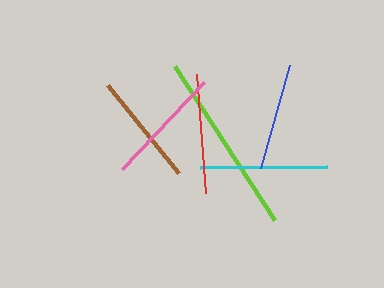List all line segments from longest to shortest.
From longest to shortest: lime, cyan, pink, red, brown, blue.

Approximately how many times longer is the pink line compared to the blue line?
The pink line is approximately 1.1 times the length of the blue line.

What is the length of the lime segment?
The lime segment is approximately 184 pixels long.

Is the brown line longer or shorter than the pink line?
The pink line is longer than the brown line.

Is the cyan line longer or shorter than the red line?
The cyan line is longer than the red line.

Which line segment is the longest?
The lime line is the longest at approximately 184 pixels.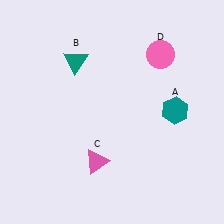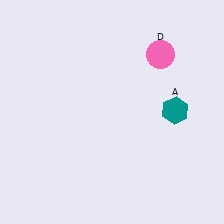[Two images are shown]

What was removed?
The teal triangle (B), the pink triangle (C) were removed in Image 2.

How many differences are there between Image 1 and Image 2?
There are 2 differences between the two images.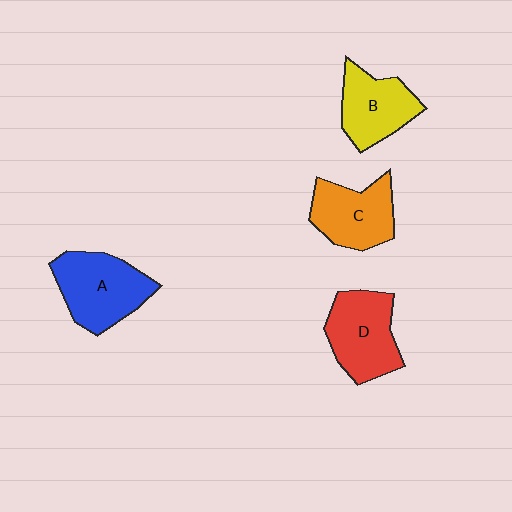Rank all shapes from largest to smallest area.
From largest to smallest: A (blue), D (red), C (orange), B (yellow).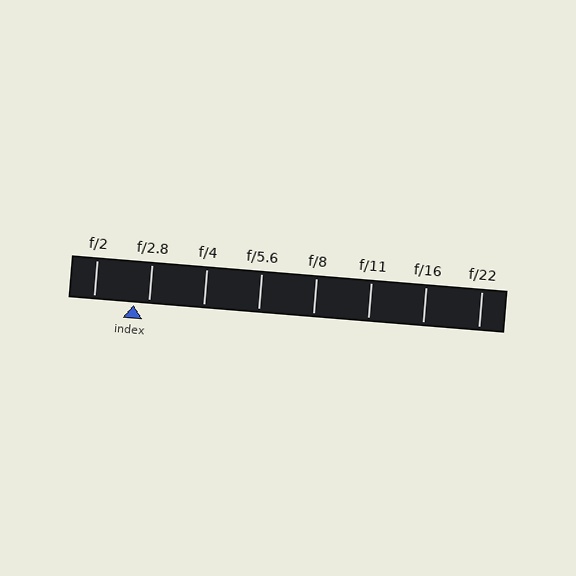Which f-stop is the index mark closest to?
The index mark is closest to f/2.8.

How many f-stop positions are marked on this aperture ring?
There are 8 f-stop positions marked.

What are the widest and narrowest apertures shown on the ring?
The widest aperture shown is f/2 and the narrowest is f/22.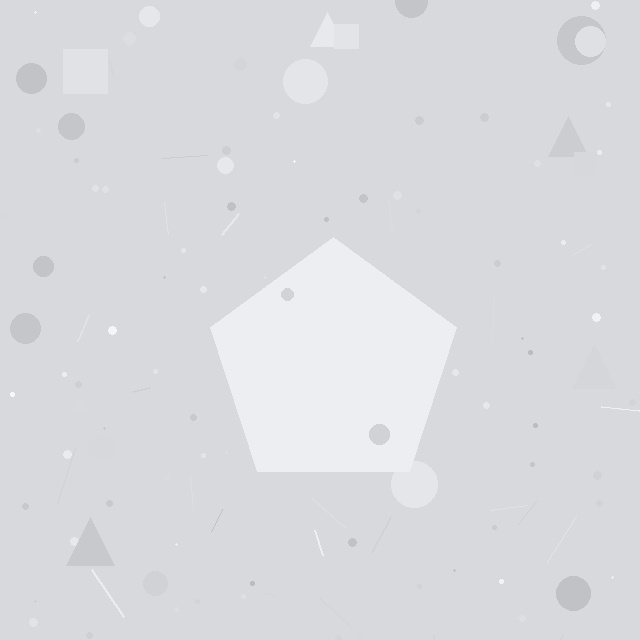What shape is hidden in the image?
A pentagon is hidden in the image.